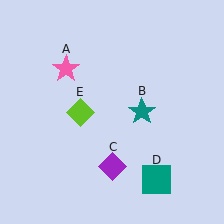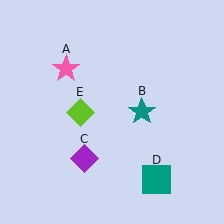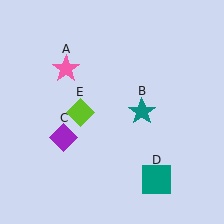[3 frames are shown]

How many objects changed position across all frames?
1 object changed position: purple diamond (object C).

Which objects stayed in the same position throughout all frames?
Pink star (object A) and teal star (object B) and teal square (object D) and lime diamond (object E) remained stationary.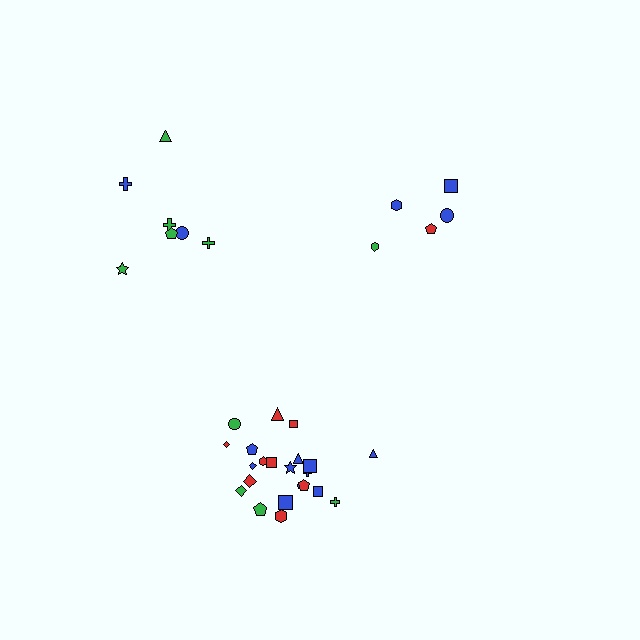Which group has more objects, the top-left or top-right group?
The top-left group.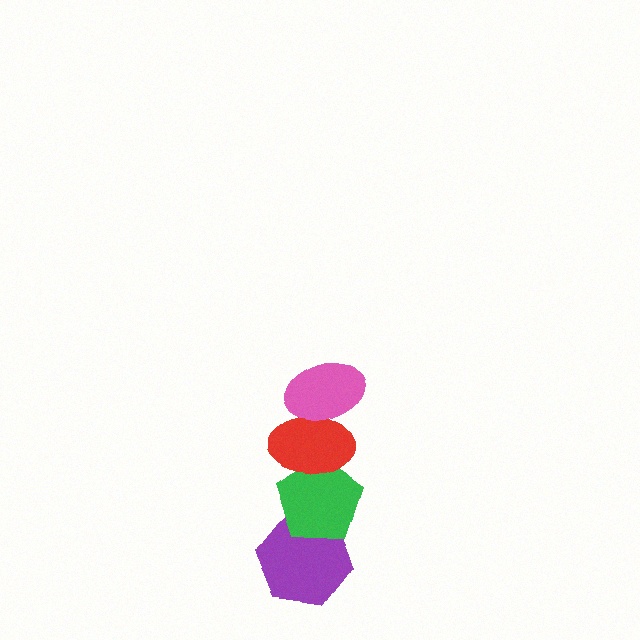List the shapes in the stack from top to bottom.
From top to bottom: the pink ellipse, the red ellipse, the green pentagon, the purple hexagon.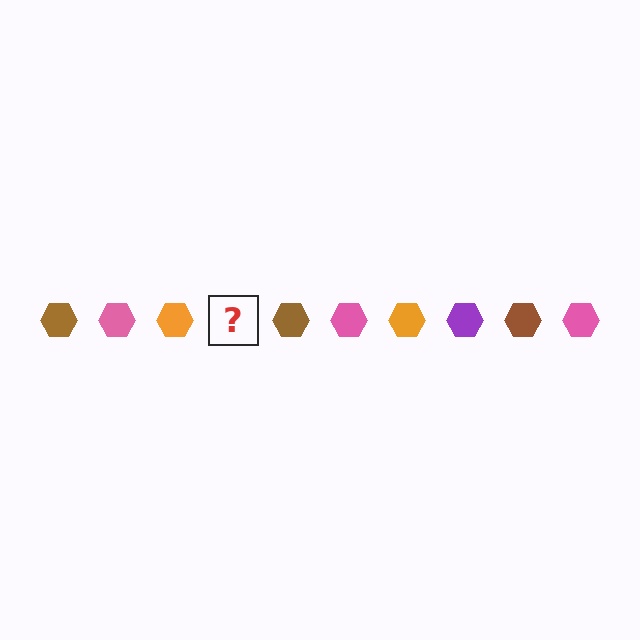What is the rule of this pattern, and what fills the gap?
The rule is that the pattern cycles through brown, pink, orange, purple hexagons. The gap should be filled with a purple hexagon.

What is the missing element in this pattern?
The missing element is a purple hexagon.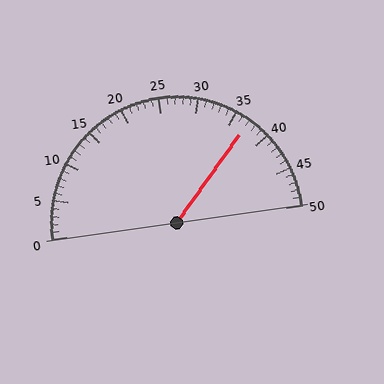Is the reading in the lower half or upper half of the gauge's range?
The reading is in the upper half of the range (0 to 50).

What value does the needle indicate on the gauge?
The needle indicates approximately 37.